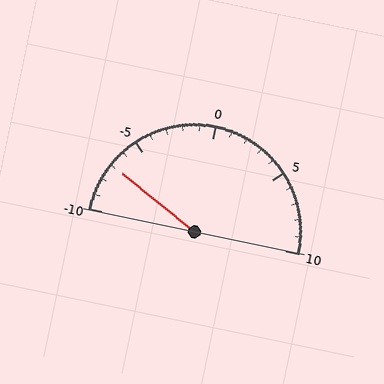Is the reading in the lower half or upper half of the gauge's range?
The reading is in the lower half of the range (-10 to 10).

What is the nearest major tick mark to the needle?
The nearest major tick mark is -5.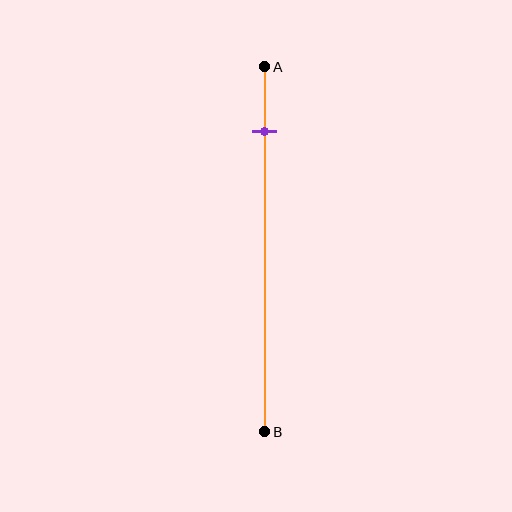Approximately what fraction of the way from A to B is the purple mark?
The purple mark is approximately 20% of the way from A to B.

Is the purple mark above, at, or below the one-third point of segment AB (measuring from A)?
The purple mark is above the one-third point of segment AB.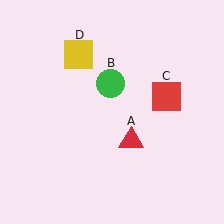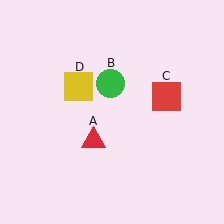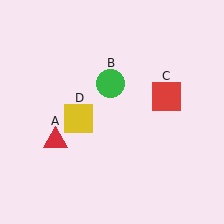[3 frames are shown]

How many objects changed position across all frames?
2 objects changed position: red triangle (object A), yellow square (object D).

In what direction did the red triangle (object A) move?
The red triangle (object A) moved left.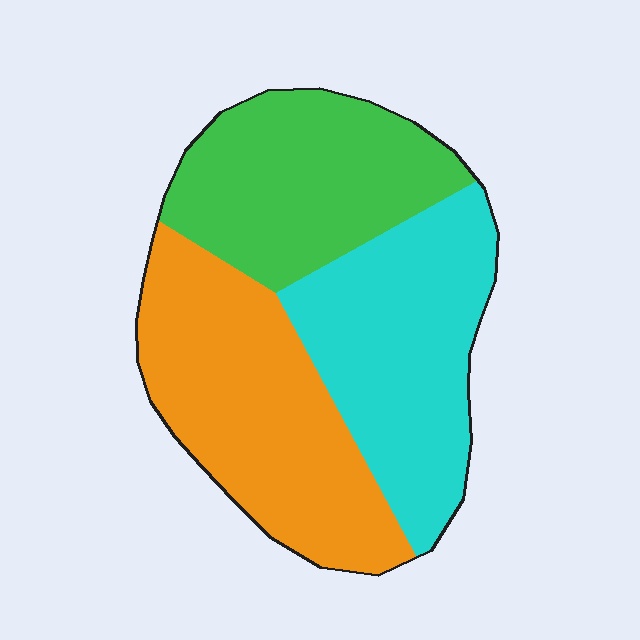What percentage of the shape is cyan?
Cyan covers about 35% of the shape.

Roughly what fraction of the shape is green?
Green covers around 30% of the shape.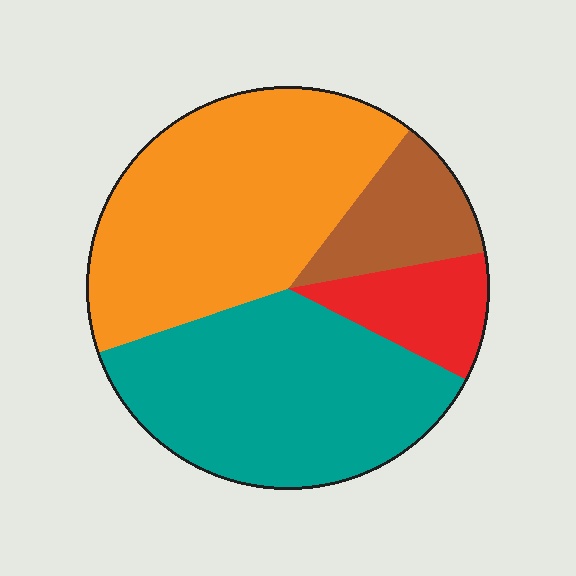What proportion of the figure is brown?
Brown takes up about one eighth (1/8) of the figure.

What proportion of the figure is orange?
Orange takes up about two fifths (2/5) of the figure.